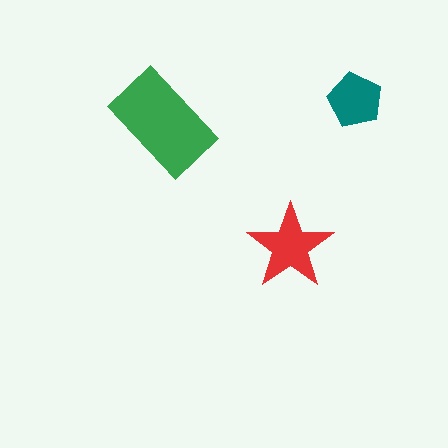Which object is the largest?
The green rectangle.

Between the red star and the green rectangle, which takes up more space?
The green rectangle.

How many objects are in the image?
There are 3 objects in the image.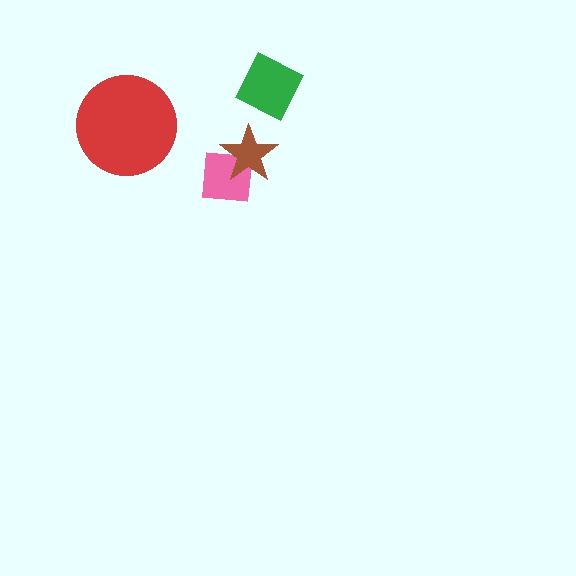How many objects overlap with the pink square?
1 object overlaps with the pink square.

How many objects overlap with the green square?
0 objects overlap with the green square.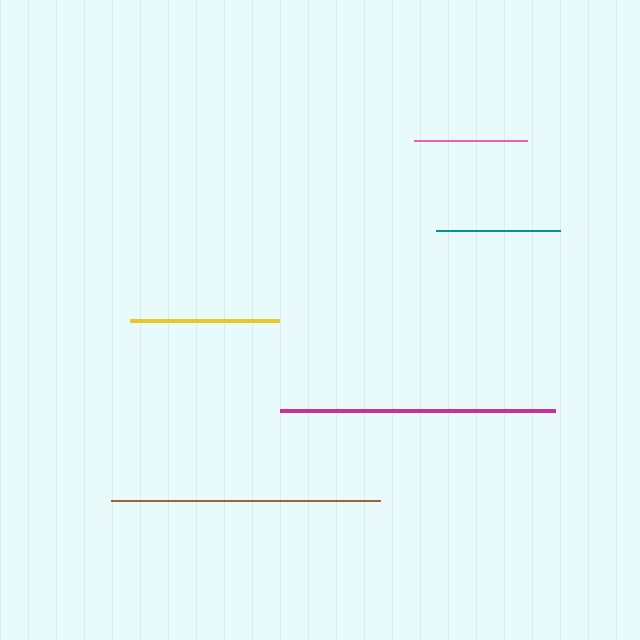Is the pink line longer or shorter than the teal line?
The teal line is longer than the pink line.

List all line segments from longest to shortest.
From longest to shortest: magenta, brown, yellow, teal, pink.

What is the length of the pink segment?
The pink segment is approximately 113 pixels long.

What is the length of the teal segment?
The teal segment is approximately 124 pixels long.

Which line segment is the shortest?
The pink line is the shortest at approximately 113 pixels.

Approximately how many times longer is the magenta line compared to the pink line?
The magenta line is approximately 2.4 times the length of the pink line.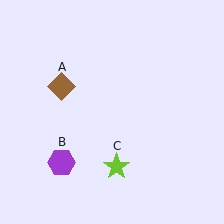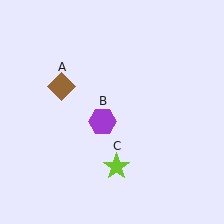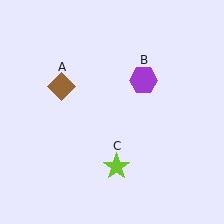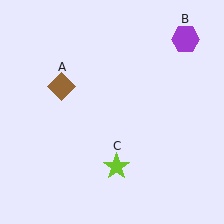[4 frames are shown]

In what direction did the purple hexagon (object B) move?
The purple hexagon (object B) moved up and to the right.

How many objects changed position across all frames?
1 object changed position: purple hexagon (object B).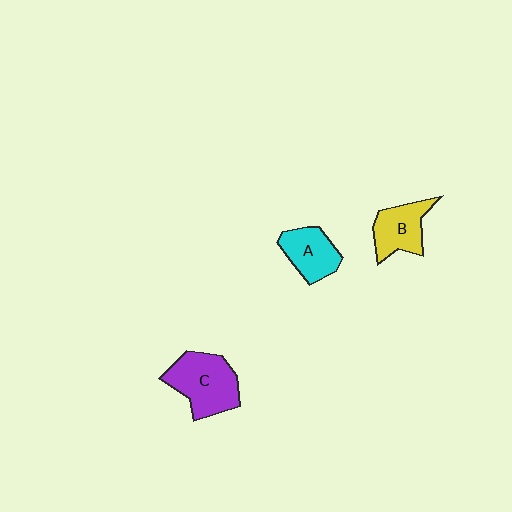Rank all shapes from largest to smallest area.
From largest to smallest: C (purple), B (yellow), A (cyan).